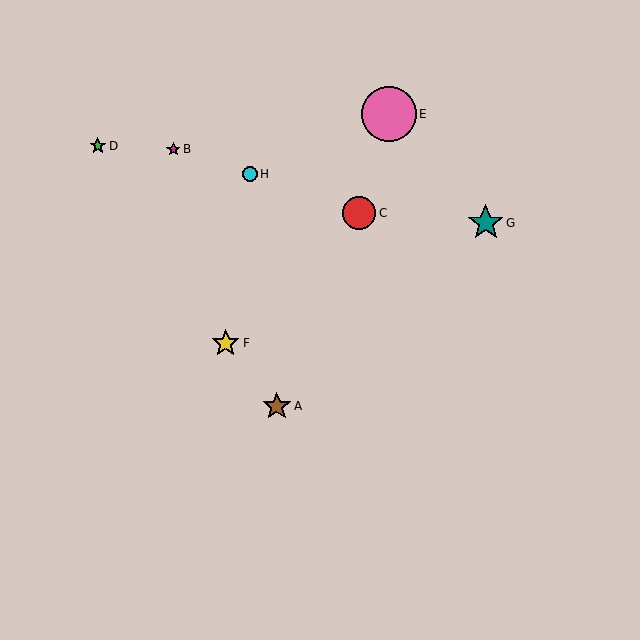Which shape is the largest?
The pink circle (labeled E) is the largest.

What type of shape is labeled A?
Shape A is a brown star.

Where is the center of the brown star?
The center of the brown star is at (277, 406).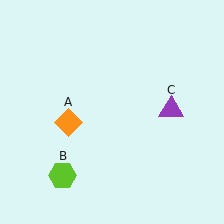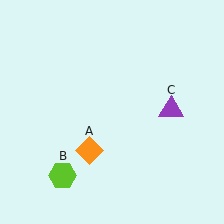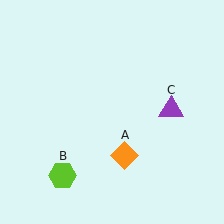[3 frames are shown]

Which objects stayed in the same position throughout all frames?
Lime hexagon (object B) and purple triangle (object C) remained stationary.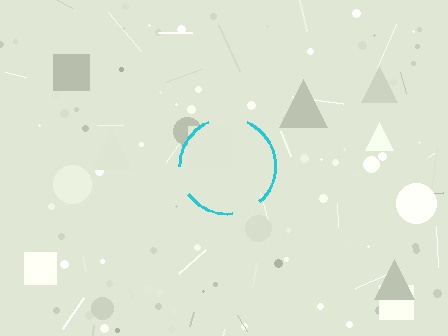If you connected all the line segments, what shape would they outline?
They would outline a circle.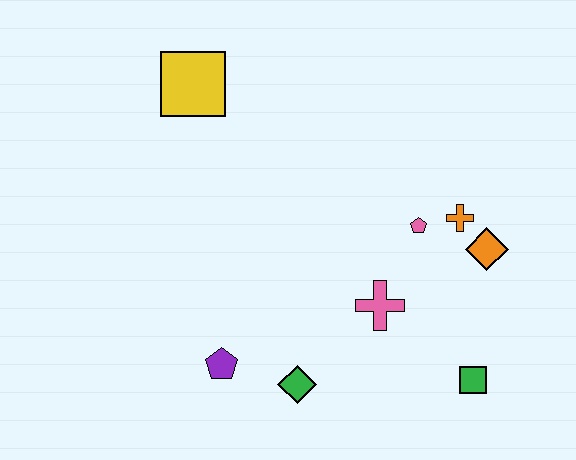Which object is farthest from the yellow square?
The green square is farthest from the yellow square.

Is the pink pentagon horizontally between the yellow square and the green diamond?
No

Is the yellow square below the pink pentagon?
No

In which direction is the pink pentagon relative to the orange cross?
The pink pentagon is to the left of the orange cross.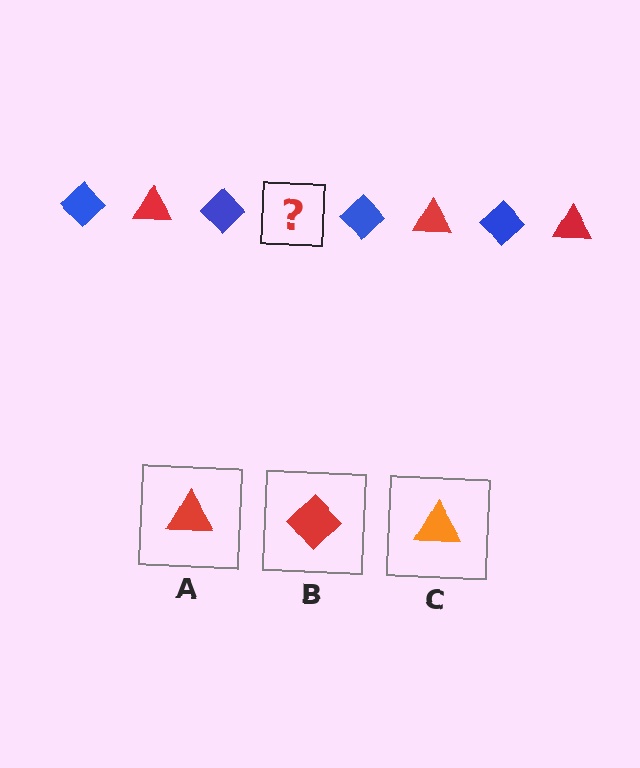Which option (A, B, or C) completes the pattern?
A.